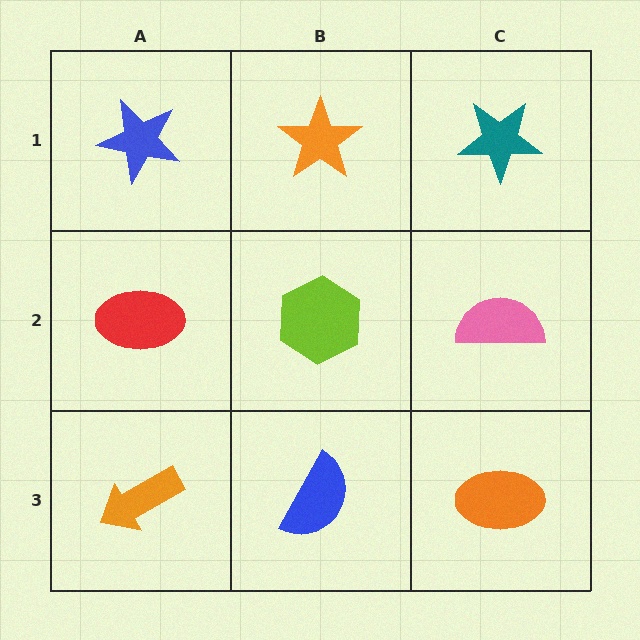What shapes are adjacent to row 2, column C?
A teal star (row 1, column C), an orange ellipse (row 3, column C), a lime hexagon (row 2, column B).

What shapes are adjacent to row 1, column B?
A lime hexagon (row 2, column B), a blue star (row 1, column A), a teal star (row 1, column C).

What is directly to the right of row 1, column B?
A teal star.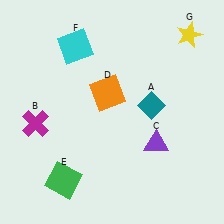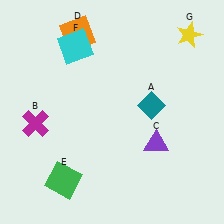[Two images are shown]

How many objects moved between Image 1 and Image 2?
1 object moved between the two images.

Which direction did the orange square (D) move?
The orange square (D) moved up.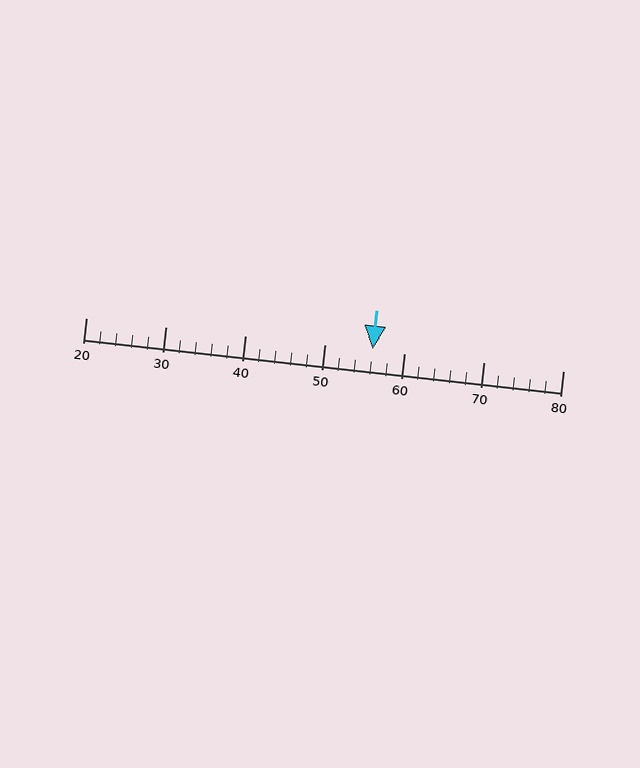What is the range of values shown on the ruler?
The ruler shows values from 20 to 80.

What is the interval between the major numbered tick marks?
The major tick marks are spaced 10 units apart.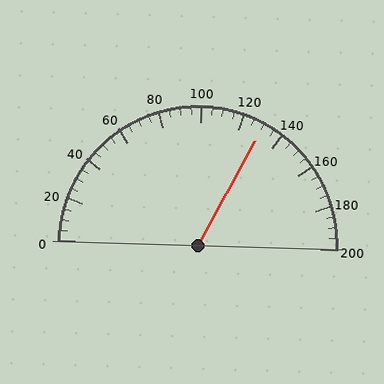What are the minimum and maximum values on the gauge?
The gauge ranges from 0 to 200.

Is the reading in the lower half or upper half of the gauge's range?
The reading is in the upper half of the range (0 to 200).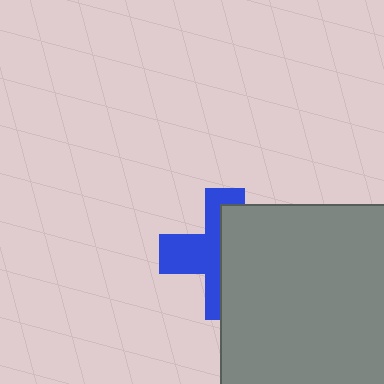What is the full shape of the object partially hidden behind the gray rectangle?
The partially hidden object is a blue cross.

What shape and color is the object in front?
The object in front is a gray rectangle.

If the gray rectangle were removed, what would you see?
You would see the complete blue cross.